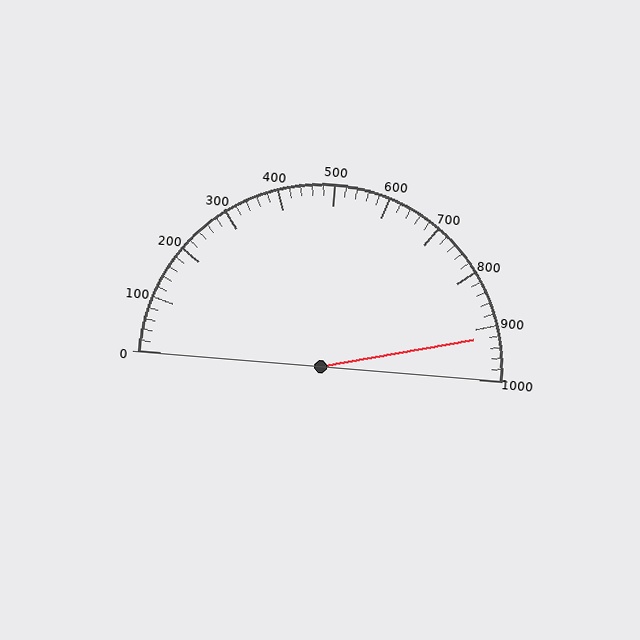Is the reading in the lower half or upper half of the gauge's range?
The reading is in the upper half of the range (0 to 1000).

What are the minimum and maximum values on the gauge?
The gauge ranges from 0 to 1000.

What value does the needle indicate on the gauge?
The needle indicates approximately 920.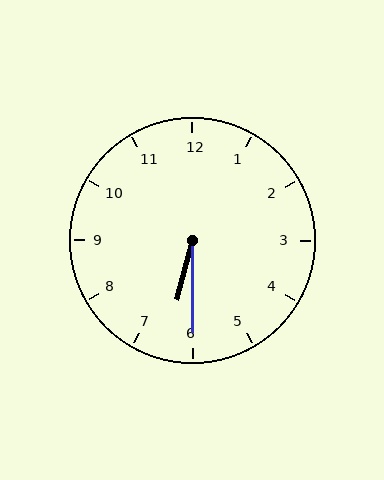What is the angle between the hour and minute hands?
Approximately 15 degrees.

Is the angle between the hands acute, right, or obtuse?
It is acute.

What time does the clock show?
6:30.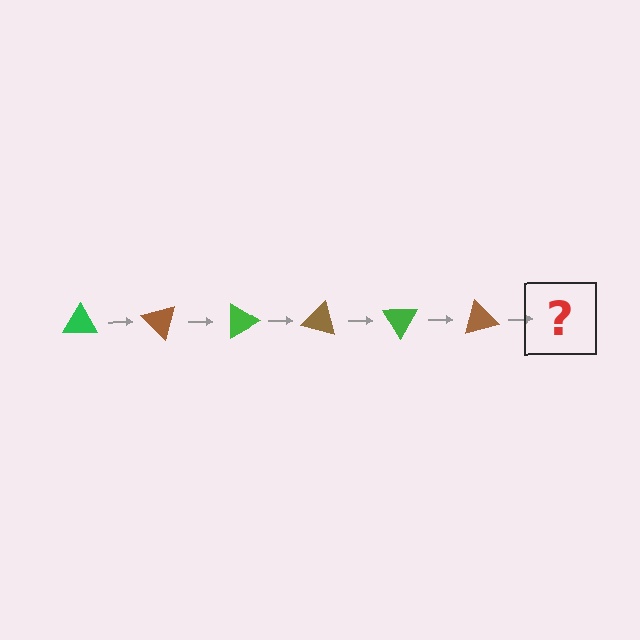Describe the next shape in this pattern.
It should be a green triangle, rotated 270 degrees from the start.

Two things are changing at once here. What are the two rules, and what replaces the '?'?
The two rules are that it rotates 45 degrees each step and the color cycles through green and brown. The '?' should be a green triangle, rotated 270 degrees from the start.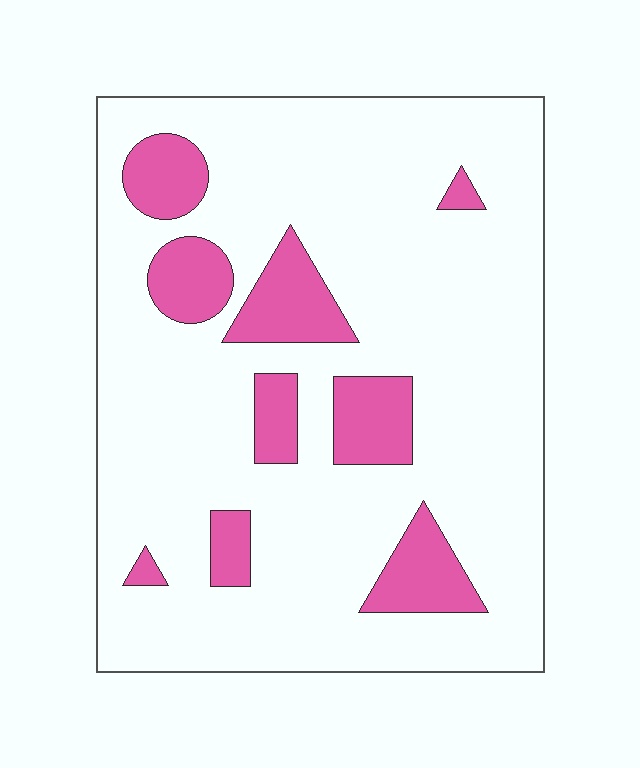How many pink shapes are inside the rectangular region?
9.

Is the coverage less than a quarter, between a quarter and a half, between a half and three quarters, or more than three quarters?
Less than a quarter.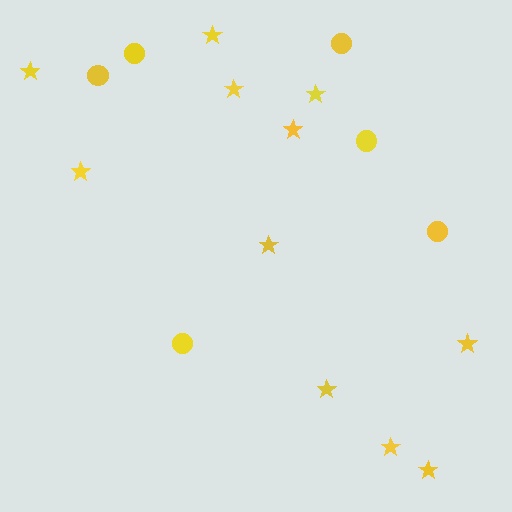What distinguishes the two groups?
There are 2 groups: one group of stars (11) and one group of circles (6).